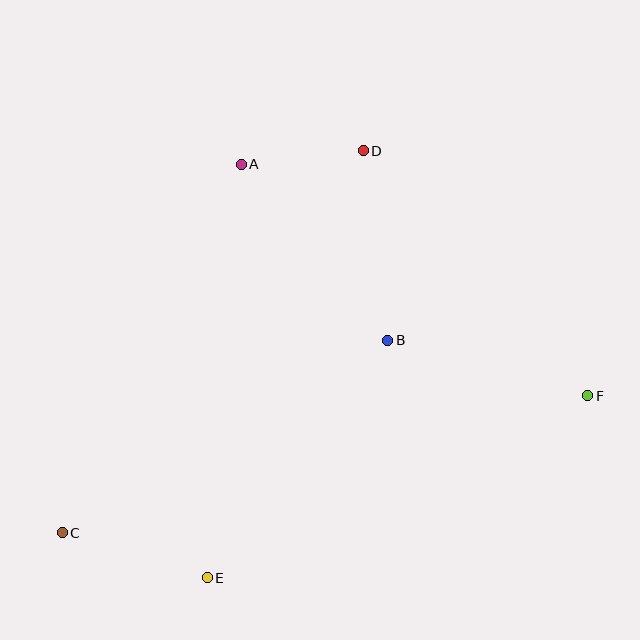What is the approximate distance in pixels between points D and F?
The distance between D and F is approximately 333 pixels.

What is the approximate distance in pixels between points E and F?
The distance between E and F is approximately 422 pixels.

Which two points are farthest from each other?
Points C and F are farthest from each other.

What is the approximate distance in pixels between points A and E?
The distance between A and E is approximately 415 pixels.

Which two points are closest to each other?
Points A and D are closest to each other.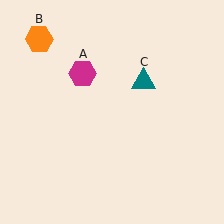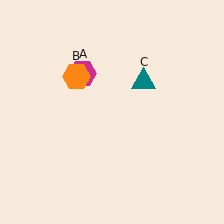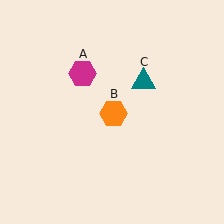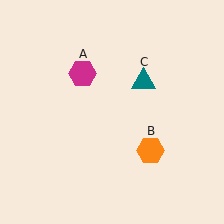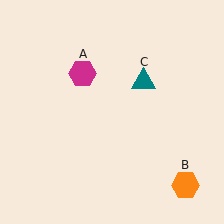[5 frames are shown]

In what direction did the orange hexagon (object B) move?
The orange hexagon (object B) moved down and to the right.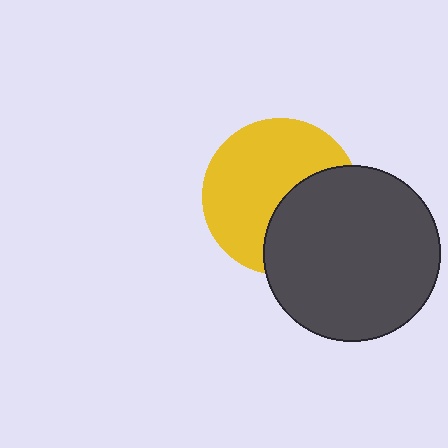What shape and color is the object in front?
The object in front is a dark gray circle.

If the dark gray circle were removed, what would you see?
You would see the complete yellow circle.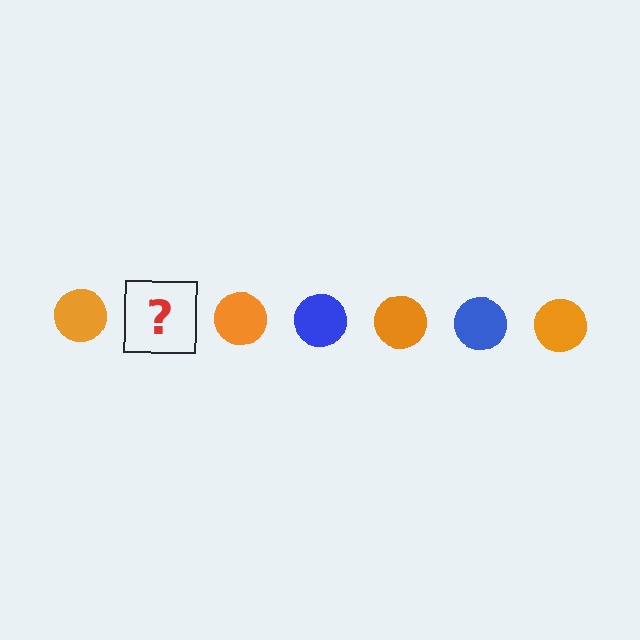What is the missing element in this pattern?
The missing element is a blue circle.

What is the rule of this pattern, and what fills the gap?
The rule is that the pattern cycles through orange, blue circles. The gap should be filled with a blue circle.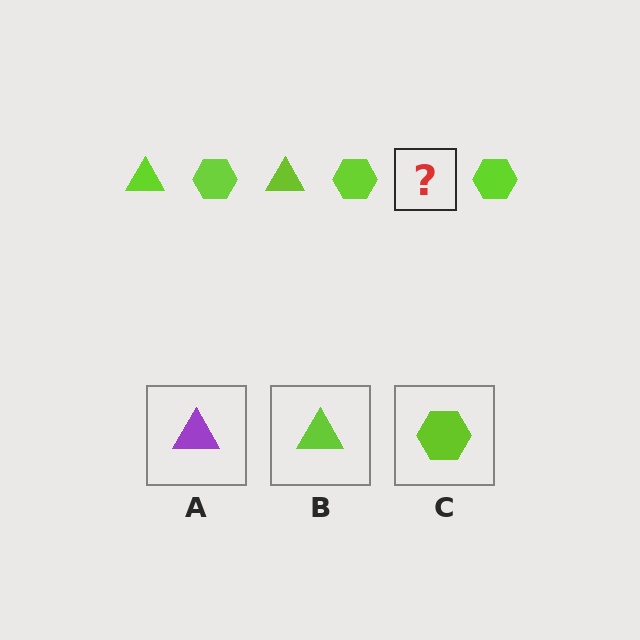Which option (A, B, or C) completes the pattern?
B.